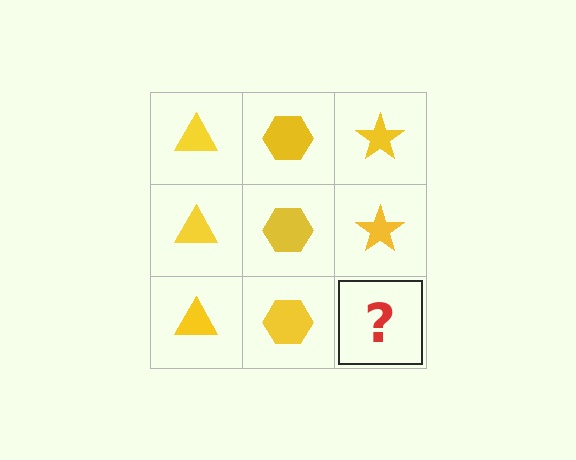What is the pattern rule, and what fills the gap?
The rule is that each column has a consistent shape. The gap should be filled with a yellow star.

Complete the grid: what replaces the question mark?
The question mark should be replaced with a yellow star.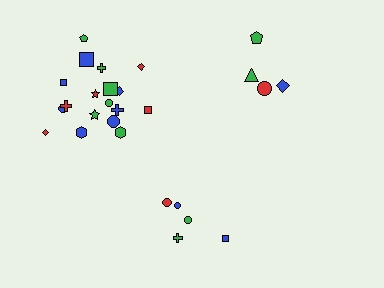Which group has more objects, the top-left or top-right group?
The top-left group.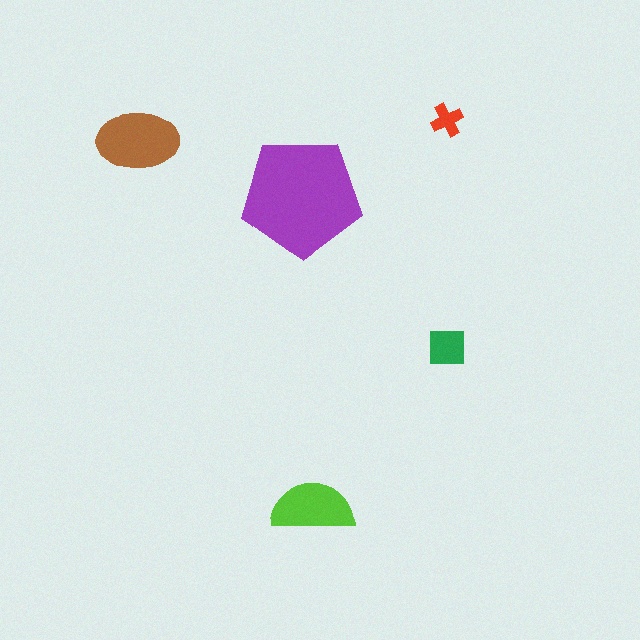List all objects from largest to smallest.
The purple pentagon, the brown ellipse, the lime semicircle, the green square, the red cross.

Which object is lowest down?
The lime semicircle is bottommost.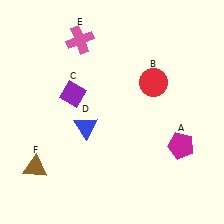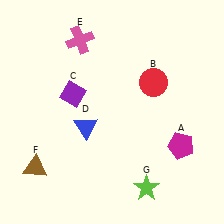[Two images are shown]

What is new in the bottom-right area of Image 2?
A lime star (G) was added in the bottom-right area of Image 2.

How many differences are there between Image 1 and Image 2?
There is 1 difference between the two images.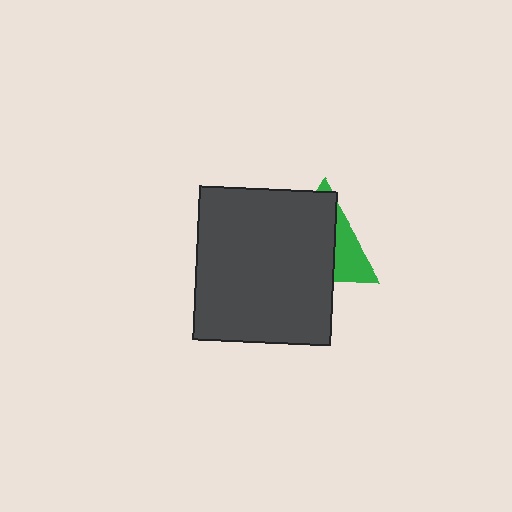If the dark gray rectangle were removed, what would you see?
You would see the complete green triangle.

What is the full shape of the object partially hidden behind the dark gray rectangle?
The partially hidden object is a green triangle.